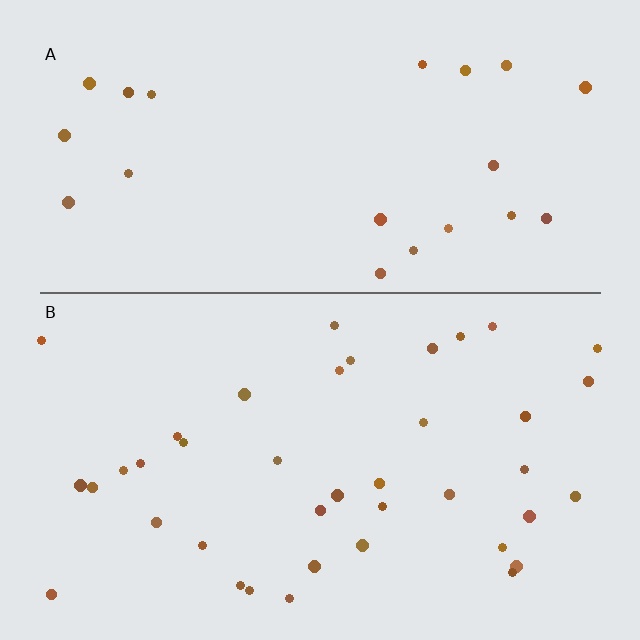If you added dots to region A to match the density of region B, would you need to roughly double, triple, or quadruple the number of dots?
Approximately double.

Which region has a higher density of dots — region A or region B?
B (the bottom).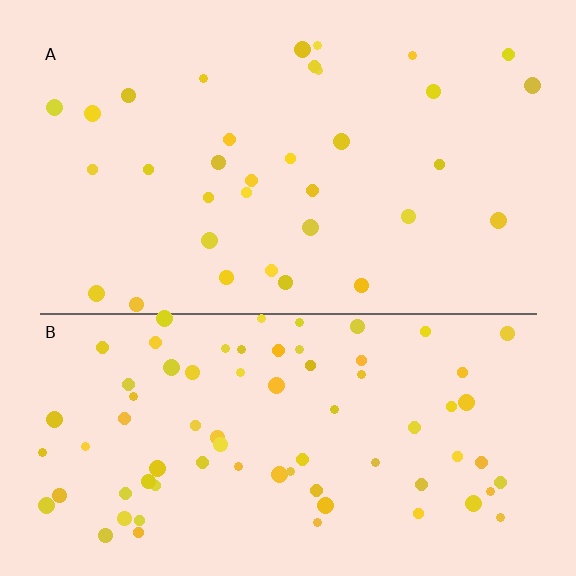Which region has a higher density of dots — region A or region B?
B (the bottom).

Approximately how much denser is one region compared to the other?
Approximately 2.3× — region B over region A.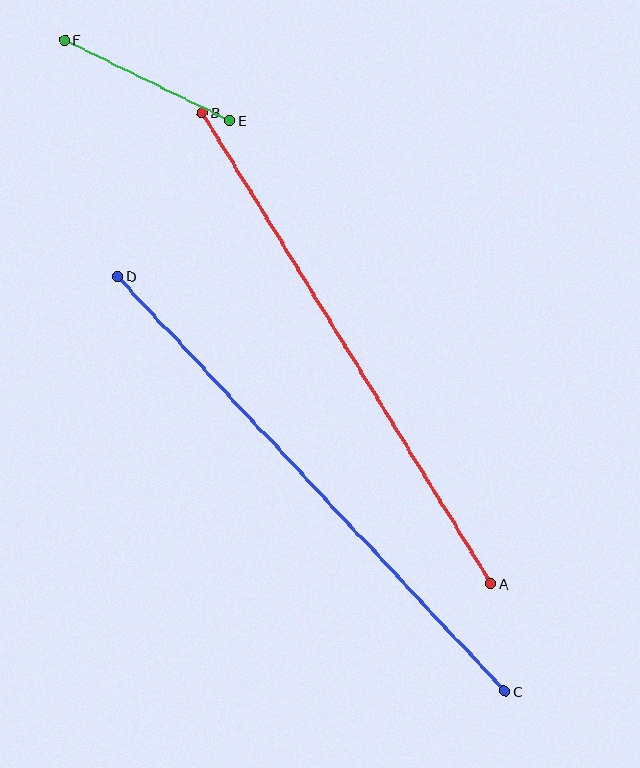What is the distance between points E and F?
The distance is approximately 184 pixels.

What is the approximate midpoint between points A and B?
The midpoint is at approximately (347, 348) pixels.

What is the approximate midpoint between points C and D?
The midpoint is at approximately (311, 484) pixels.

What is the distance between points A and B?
The distance is approximately 553 pixels.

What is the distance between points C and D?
The distance is approximately 567 pixels.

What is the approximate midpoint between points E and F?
The midpoint is at approximately (147, 80) pixels.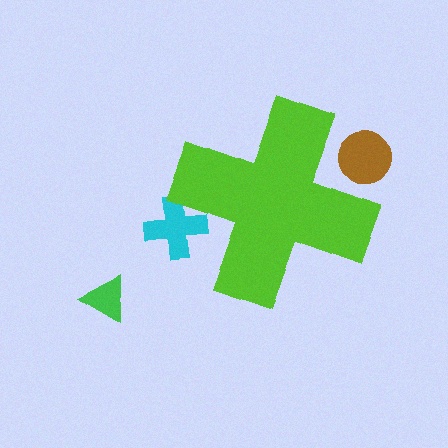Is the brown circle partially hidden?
Yes, the brown circle is partially hidden behind the lime cross.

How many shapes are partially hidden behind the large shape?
2 shapes are partially hidden.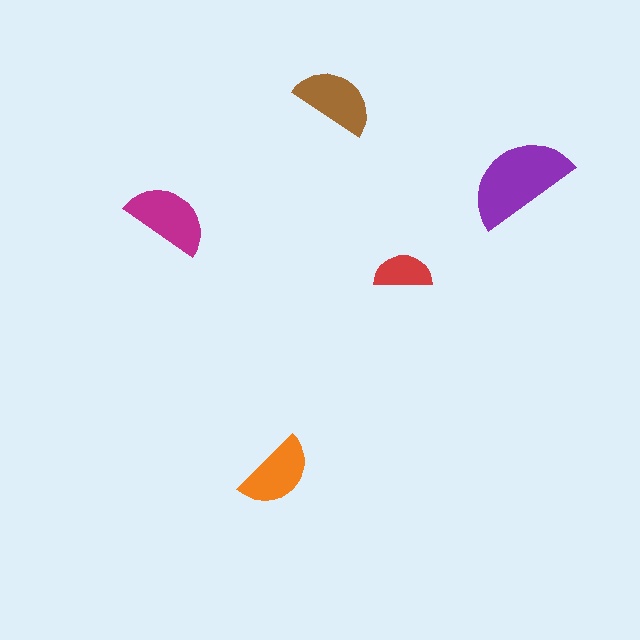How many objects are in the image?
There are 5 objects in the image.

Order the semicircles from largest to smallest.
the purple one, the magenta one, the brown one, the orange one, the red one.